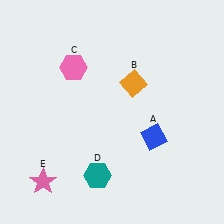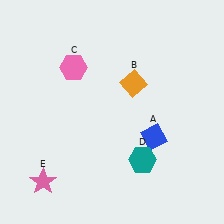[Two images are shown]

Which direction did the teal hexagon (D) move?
The teal hexagon (D) moved right.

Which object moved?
The teal hexagon (D) moved right.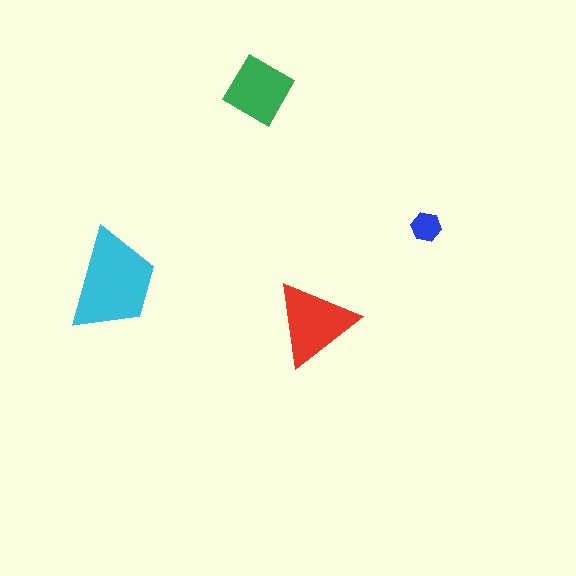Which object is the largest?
The cyan trapezoid.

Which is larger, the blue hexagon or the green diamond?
The green diamond.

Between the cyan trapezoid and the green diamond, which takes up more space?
The cyan trapezoid.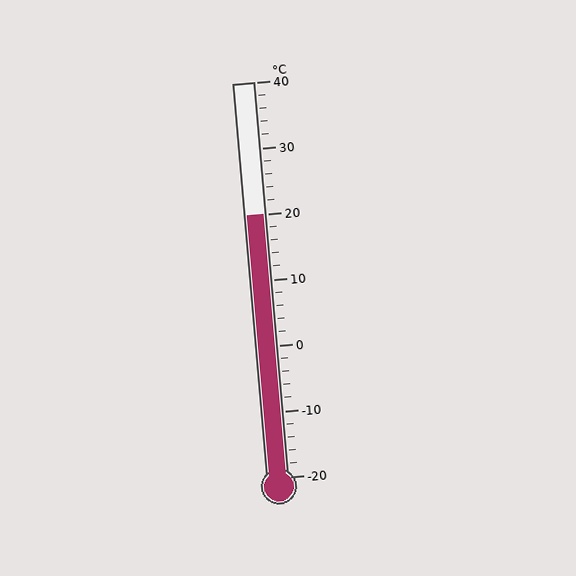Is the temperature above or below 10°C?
The temperature is above 10°C.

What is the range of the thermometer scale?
The thermometer scale ranges from -20°C to 40°C.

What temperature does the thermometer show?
The thermometer shows approximately 20°C.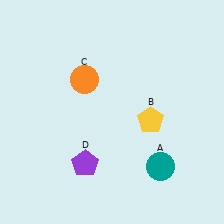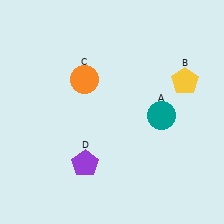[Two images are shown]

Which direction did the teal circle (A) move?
The teal circle (A) moved up.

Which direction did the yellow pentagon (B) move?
The yellow pentagon (B) moved up.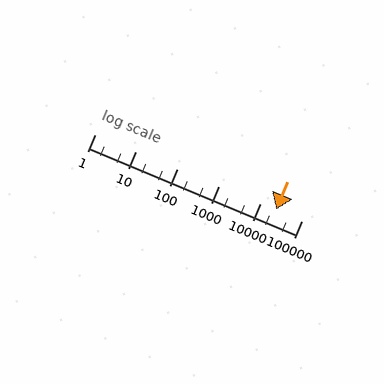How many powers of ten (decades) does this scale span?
The scale spans 5 decades, from 1 to 100000.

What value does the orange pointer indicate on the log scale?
The pointer indicates approximately 24000.